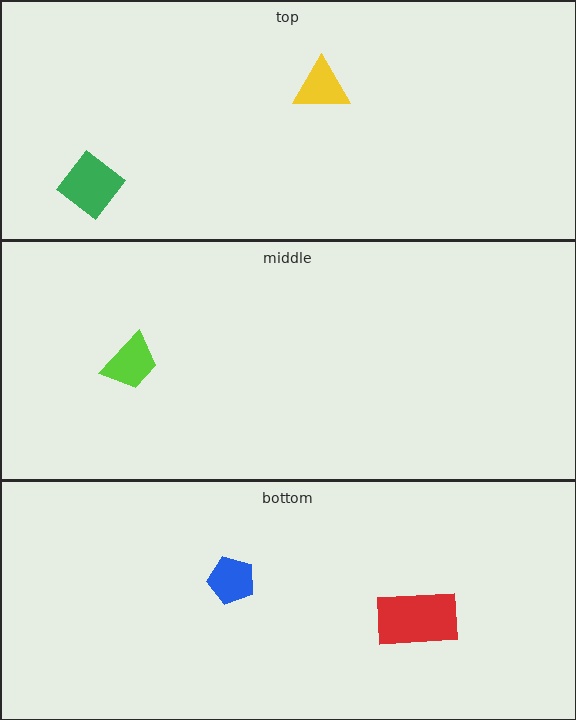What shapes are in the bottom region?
The red rectangle, the blue pentagon.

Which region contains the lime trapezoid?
The middle region.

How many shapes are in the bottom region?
2.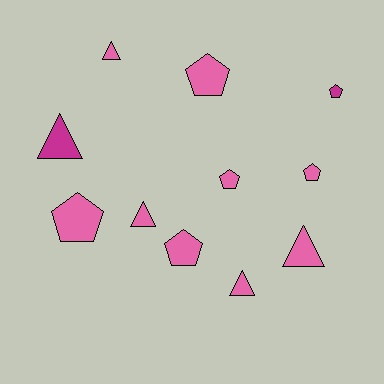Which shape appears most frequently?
Pentagon, with 6 objects.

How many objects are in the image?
There are 11 objects.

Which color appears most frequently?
Pink, with 9 objects.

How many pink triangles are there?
There are 4 pink triangles.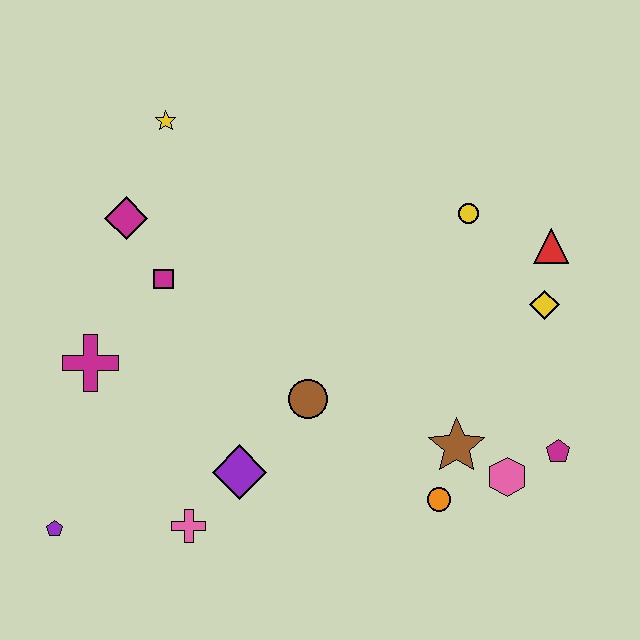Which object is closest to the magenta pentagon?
The pink hexagon is closest to the magenta pentagon.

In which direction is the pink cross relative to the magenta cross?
The pink cross is below the magenta cross.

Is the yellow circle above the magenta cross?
Yes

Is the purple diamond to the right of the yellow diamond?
No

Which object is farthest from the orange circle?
The yellow star is farthest from the orange circle.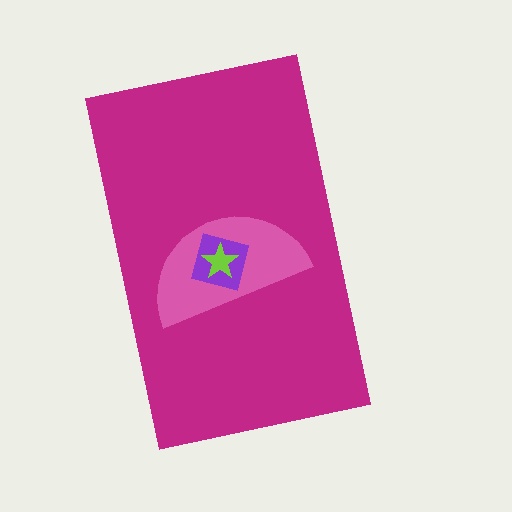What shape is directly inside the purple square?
The lime star.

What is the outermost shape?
The magenta rectangle.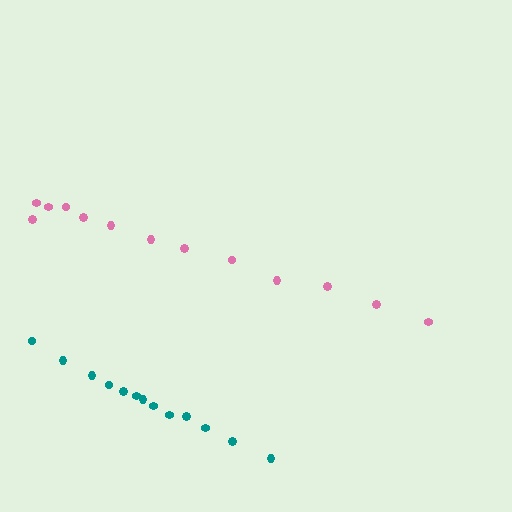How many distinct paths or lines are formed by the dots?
There are 2 distinct paths.